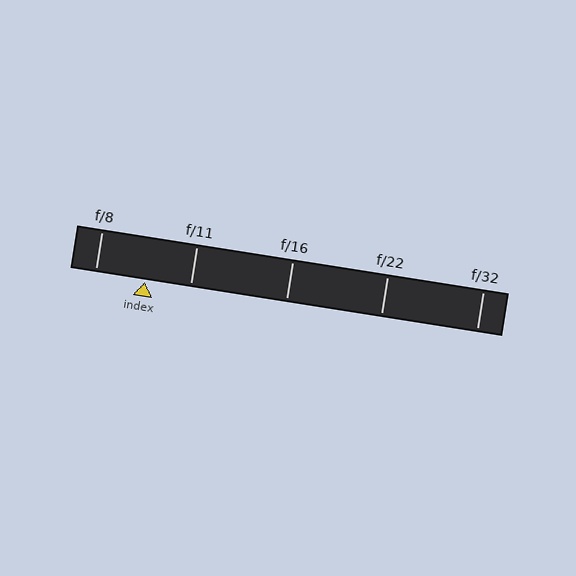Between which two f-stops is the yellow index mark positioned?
The index mark is between f/8 and f/11.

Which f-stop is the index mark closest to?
The index mark is closest to f/11.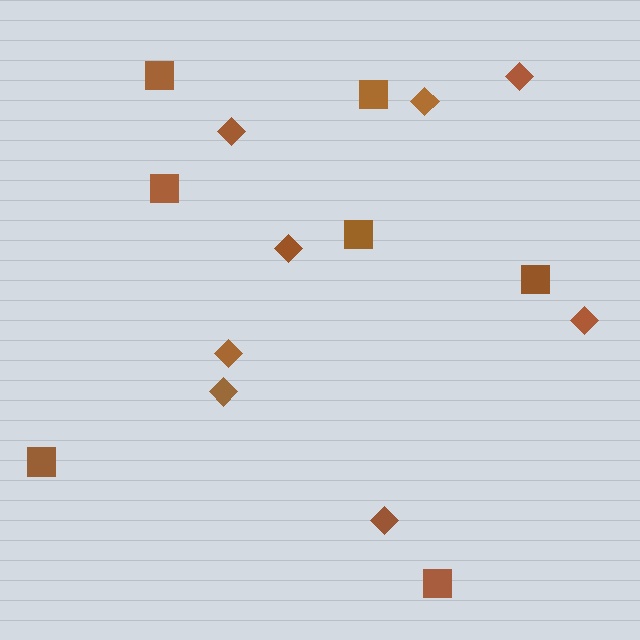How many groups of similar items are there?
There are 2 groups: one group of squares (7) and one group of diamonds (8).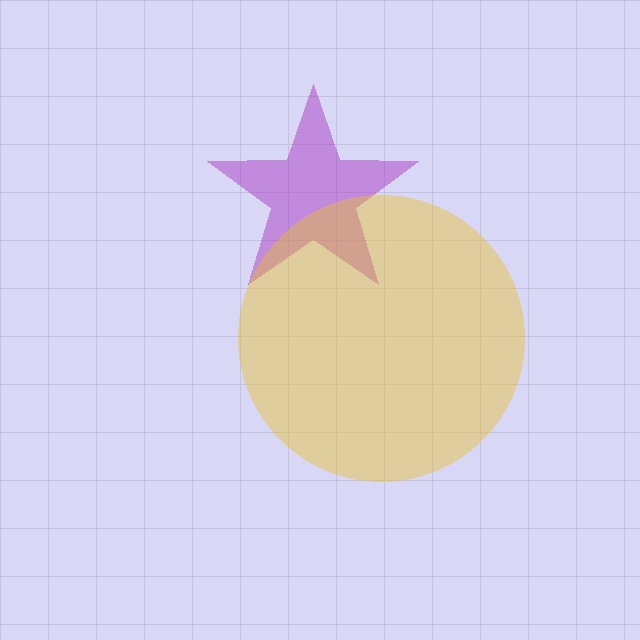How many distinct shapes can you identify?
There are 2 distinct shapes: a purple star, a yellow circle.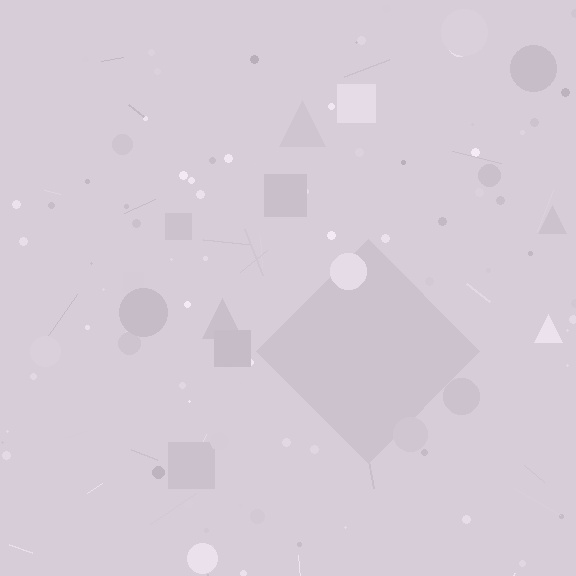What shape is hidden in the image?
A diamond is hidden in the image.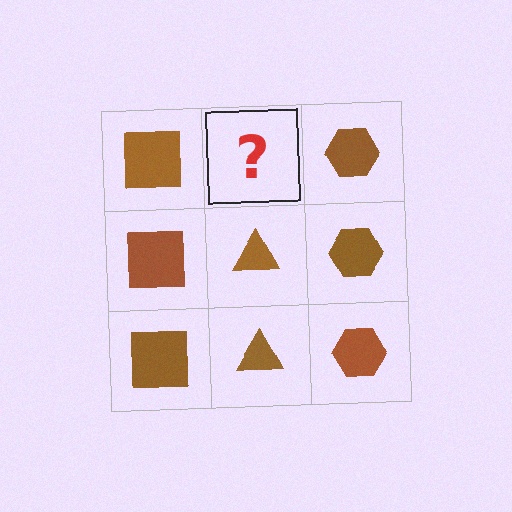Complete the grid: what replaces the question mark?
The question mark should be replaced with a brown triangle.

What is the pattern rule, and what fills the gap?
The rule is that each column has a consistent shape. The gap should be filled with a brown triangle.